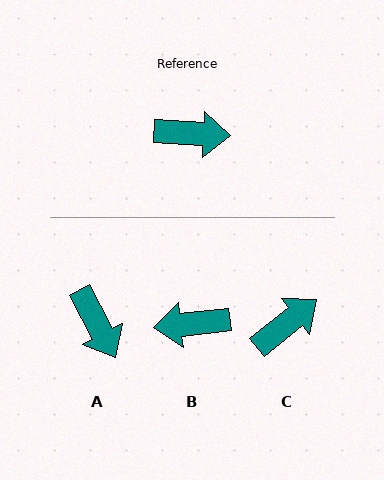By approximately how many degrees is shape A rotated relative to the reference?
Approximately 59 degrees clockwise.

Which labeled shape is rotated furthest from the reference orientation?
B, about 170 degrees away.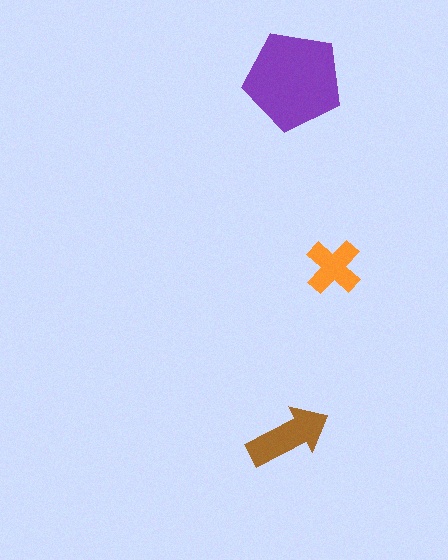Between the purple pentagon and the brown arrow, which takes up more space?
The purple pentagon.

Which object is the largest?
The purple pentagon.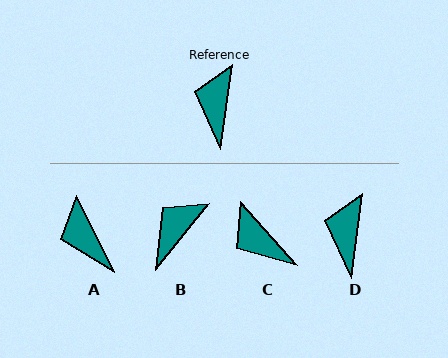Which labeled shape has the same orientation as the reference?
D.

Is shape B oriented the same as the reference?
No, it is off by about 31 degrees.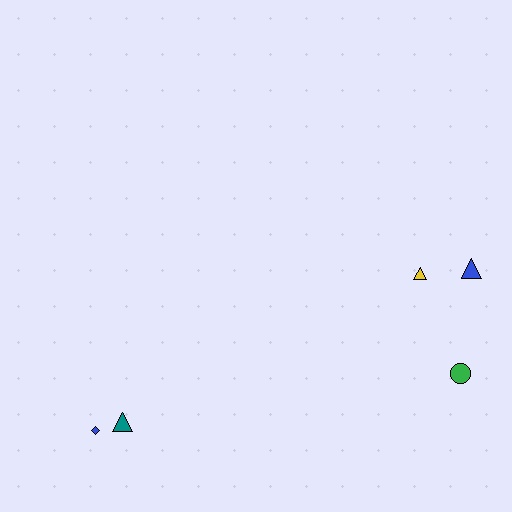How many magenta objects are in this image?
There are no magenta objects.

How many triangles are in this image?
There are 3 triangles.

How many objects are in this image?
There are 5 objects.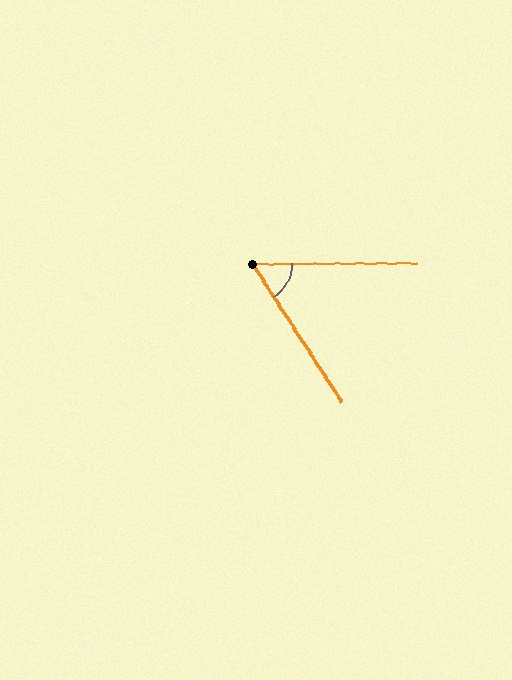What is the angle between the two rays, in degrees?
Approximately 58 degrees.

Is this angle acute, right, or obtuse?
It is acute.